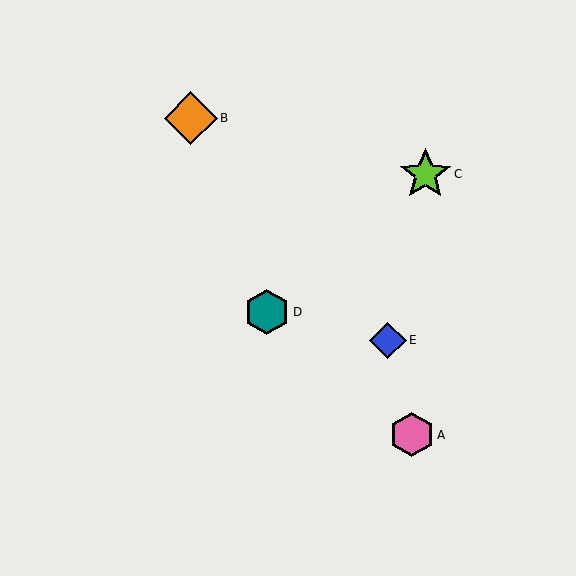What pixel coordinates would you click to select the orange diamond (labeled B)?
Click at (191, 118) to select the orange diamond B.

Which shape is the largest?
The orange diamond (labeled B) is the largest.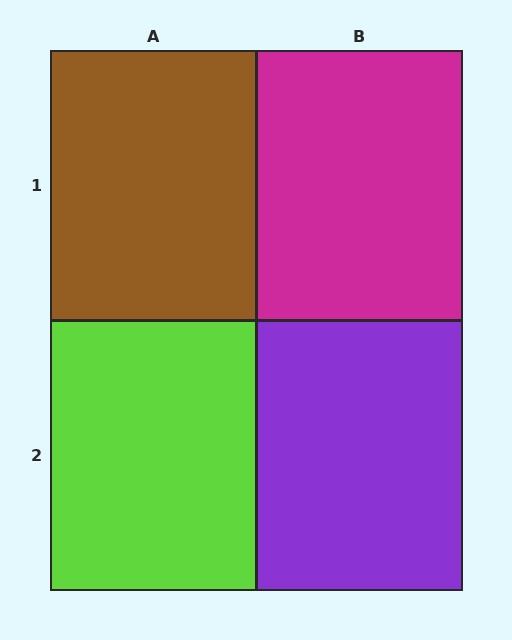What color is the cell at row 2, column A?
Lime.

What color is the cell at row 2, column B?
Purple.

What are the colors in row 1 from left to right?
Brown, magenta.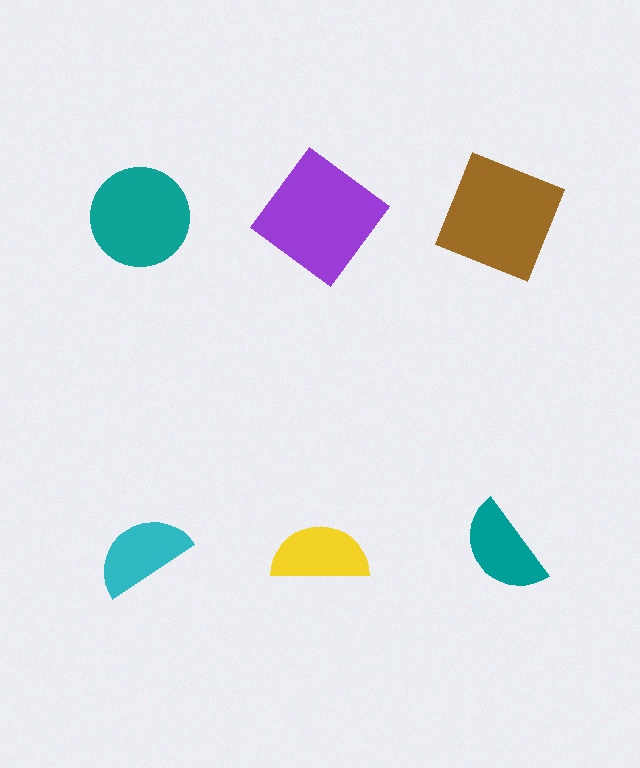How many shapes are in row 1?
3 shapes.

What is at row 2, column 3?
A teal semicircle.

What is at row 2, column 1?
A cyan semicircle.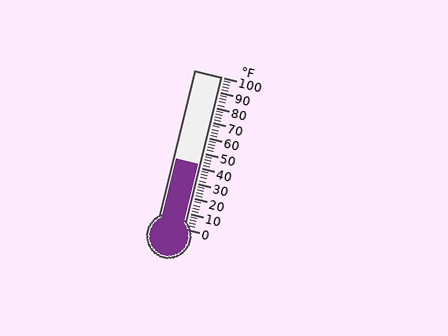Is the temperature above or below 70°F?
The temperature is below 70°F.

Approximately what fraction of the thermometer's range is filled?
The thermometer is filled to approximately 40% of its range.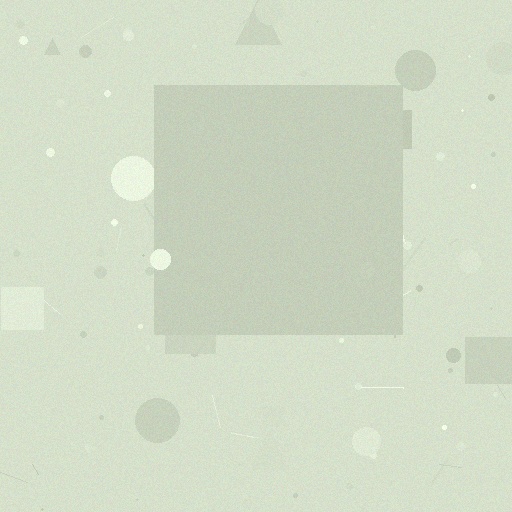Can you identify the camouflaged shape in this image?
The camouflaged shape is a square.